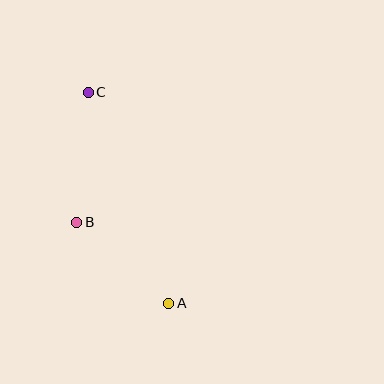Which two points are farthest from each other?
Points A and C are farthest from each other.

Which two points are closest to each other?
Points A and B are closest to each other.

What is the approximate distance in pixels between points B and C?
The distance between B and C is approximately 131 pixels.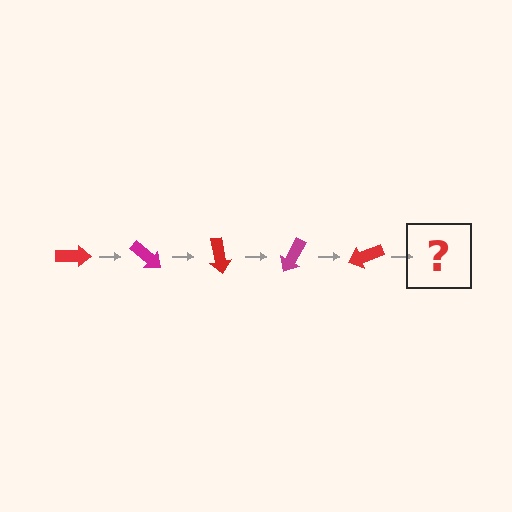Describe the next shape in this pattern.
It should be a magenta arrow, rotated 200 degrees from the start.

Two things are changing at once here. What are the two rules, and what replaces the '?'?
The two rules are that it rotates 40 degrees each step and the color cycles through red and magenta. The '?' should be a magenta arrow, rotated 200 degrees from the start.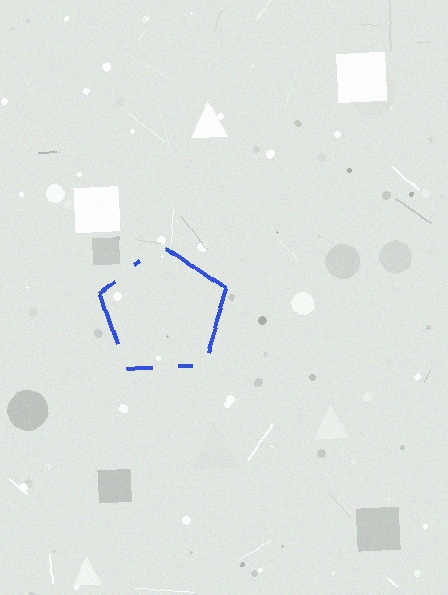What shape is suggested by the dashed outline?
The dashed outline suggests a pentagon.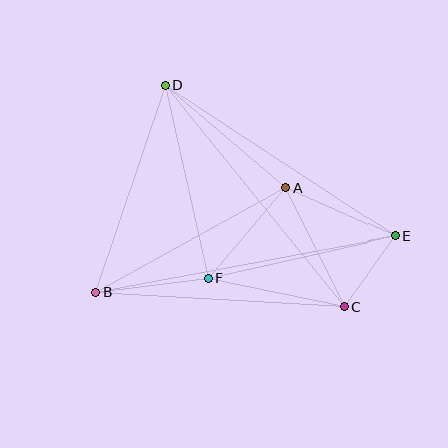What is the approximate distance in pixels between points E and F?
The distance between E and F is approximately 192 pixels.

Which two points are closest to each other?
Points C and E are closest to each other.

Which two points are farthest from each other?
Points B and E are farthest from each other.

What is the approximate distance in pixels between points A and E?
The distance between A and E is approximately 120 pixels.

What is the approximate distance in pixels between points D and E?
The distance between D and E is approximately 276 pixels.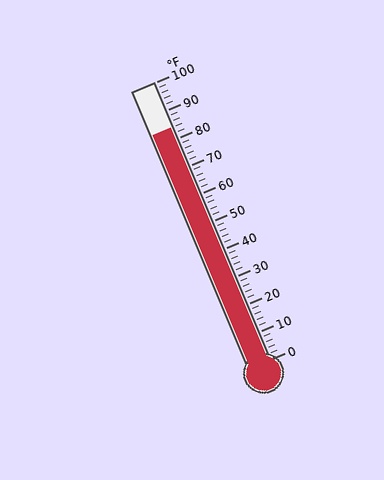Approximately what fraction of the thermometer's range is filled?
The thermometer is filled to approximately 85% of its range.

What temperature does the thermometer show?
The thermometer shows approximately 84°F.